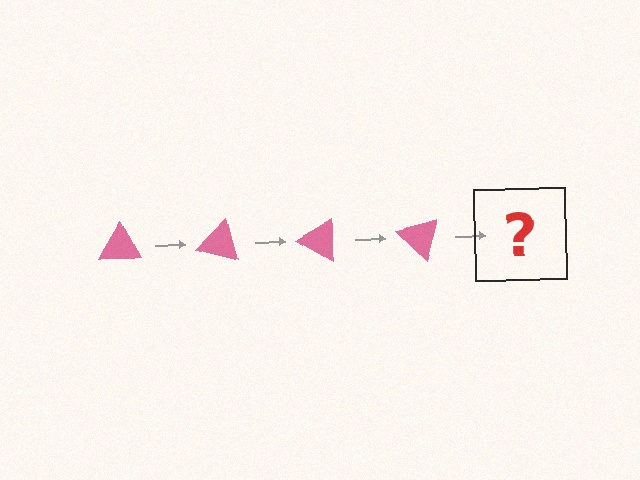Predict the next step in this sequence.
The next step is a pink triangle rotated 60 degrees.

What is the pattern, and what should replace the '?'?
The pattern is that the triangle rotates 15 degrees each step. The '?' should be a pink triangle rotated 60 degrees.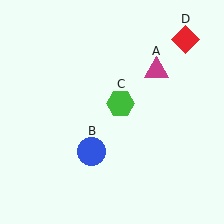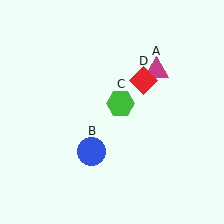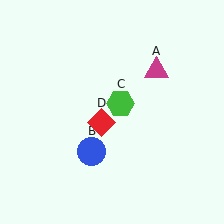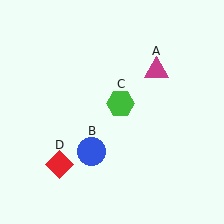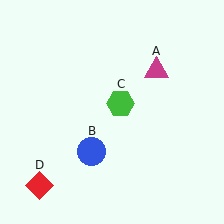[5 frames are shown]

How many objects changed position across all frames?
1 object changed position: red diamond (object D).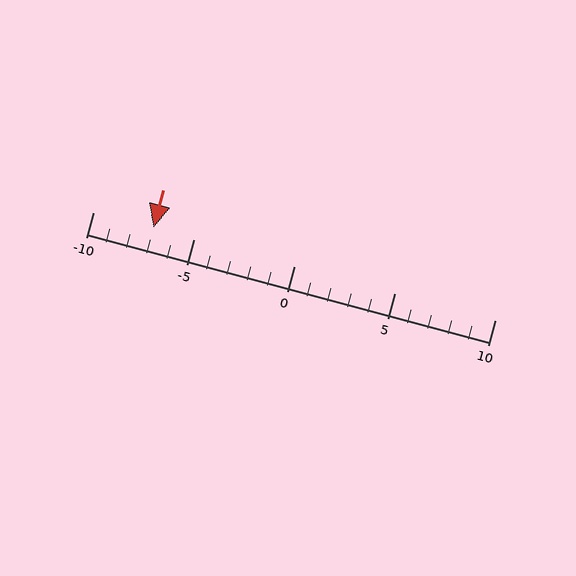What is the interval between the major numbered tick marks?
The major tick marks are spaced 5 units apart.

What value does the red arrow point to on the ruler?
The red arrow points to approximately -7.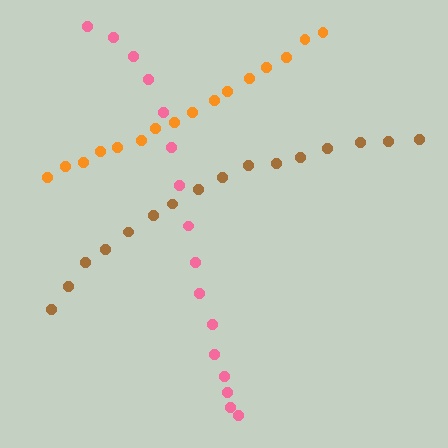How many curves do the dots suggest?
There are 3 distinct paths.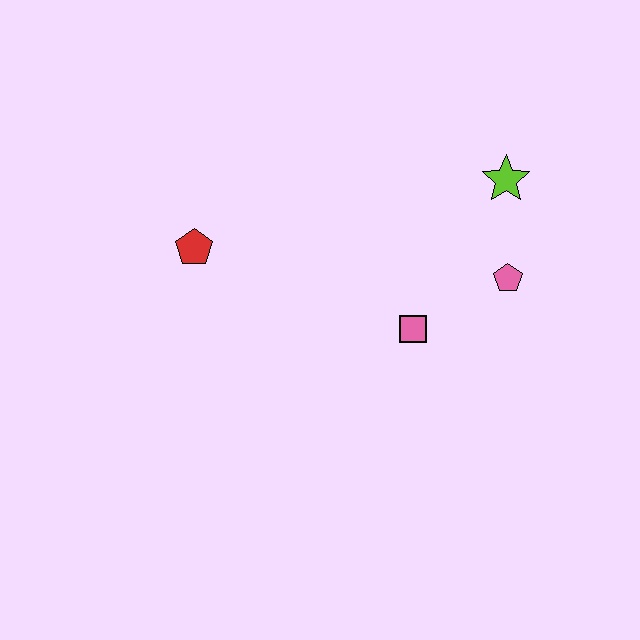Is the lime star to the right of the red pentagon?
Yes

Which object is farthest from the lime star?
The red pentagon is farthest from the lime star.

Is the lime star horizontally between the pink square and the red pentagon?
No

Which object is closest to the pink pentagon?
The lime star is closest to the pink pentagon.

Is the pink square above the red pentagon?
No